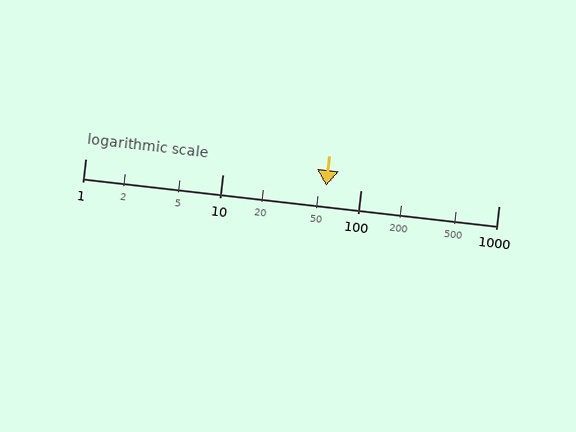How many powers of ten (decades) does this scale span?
The scale spans 3 decades, from 1 to 1000.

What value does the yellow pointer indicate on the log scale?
The pointer indicates approximately 56.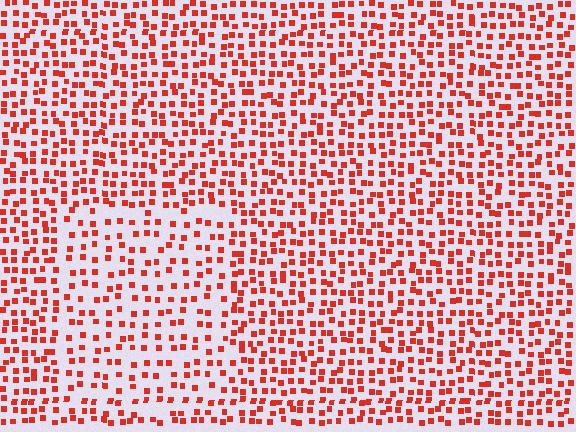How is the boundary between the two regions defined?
The boundary is defined by a change in element density (approximately 1.6x ratio). All elements are the same color, size, and shape.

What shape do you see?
I see a rectangle.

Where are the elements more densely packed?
The elements are more densely packed outside the rectangle boundary.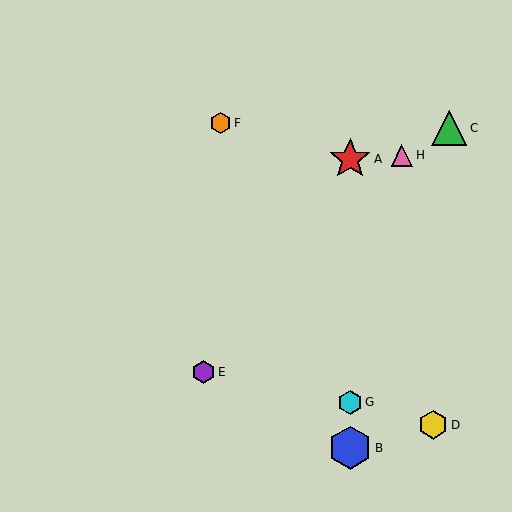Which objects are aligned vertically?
Objects A, B, G are aligned vertically.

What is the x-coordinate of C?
Object C is at x≈449.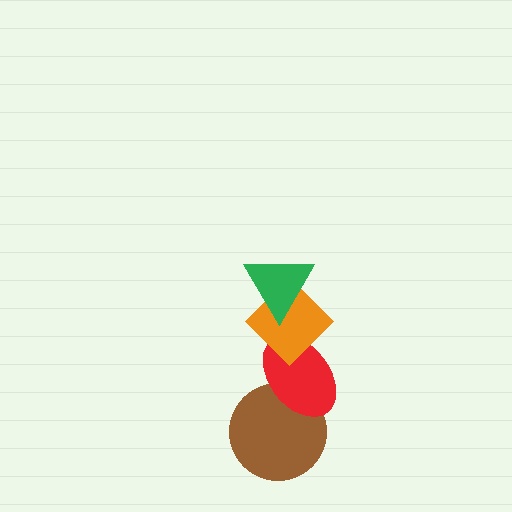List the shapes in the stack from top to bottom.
From top to bottom: the green triangle, the orange diamond, the red ellipse, the brown circle.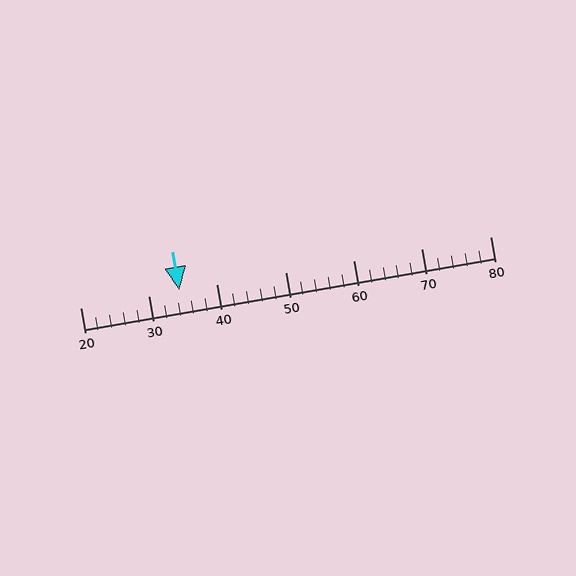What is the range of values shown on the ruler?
The ruler shows values from 20 to 80.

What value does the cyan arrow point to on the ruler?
The cyan arrow points to approximately 34.